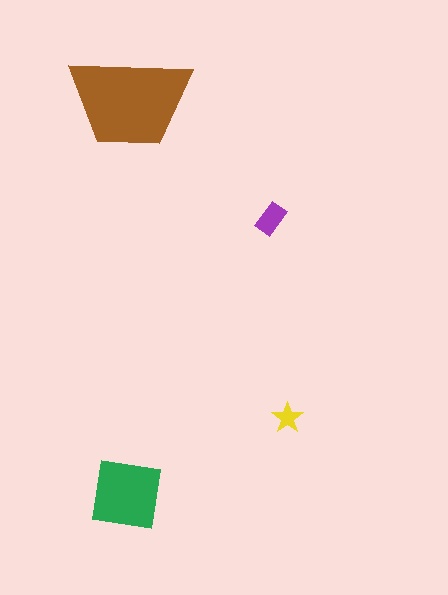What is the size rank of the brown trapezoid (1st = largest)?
1st.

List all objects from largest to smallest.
The brown trapezoid, the green square, the purple rectangle, the yellow star.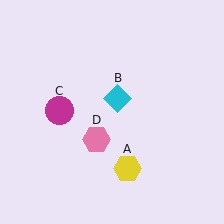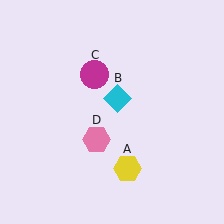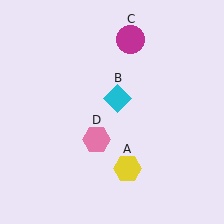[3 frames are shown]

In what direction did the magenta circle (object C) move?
The magenta circle (object C) moved up and to the right.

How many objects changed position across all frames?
1 object changed position: magenta circle (object C).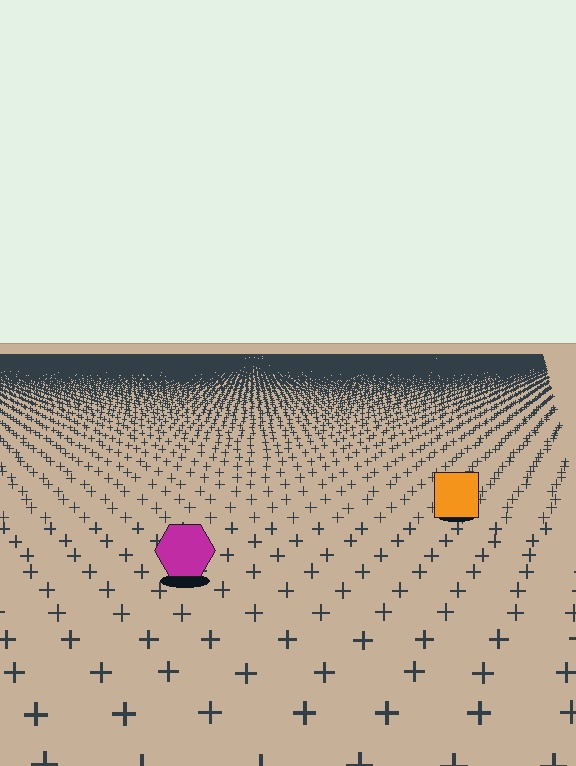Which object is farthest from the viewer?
The orange square is farthest from the viewer. It appears smaller and the ground texture around it is denser.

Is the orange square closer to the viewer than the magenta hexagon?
No. The magenta hexagon is closer — you can tell from the texture gradient: the ground texture is coarser near it.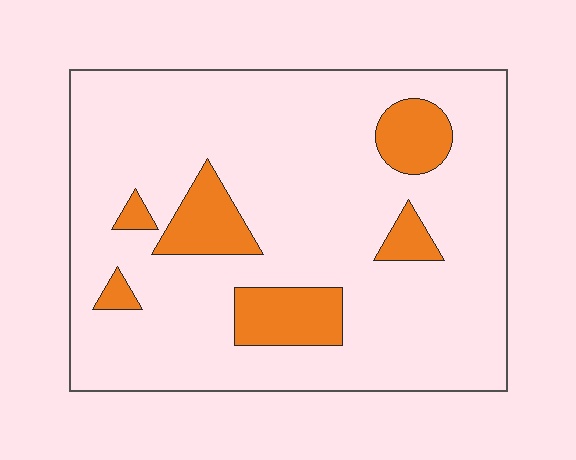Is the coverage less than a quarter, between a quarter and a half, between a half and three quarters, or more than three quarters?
Less than a quarter.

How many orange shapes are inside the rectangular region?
6.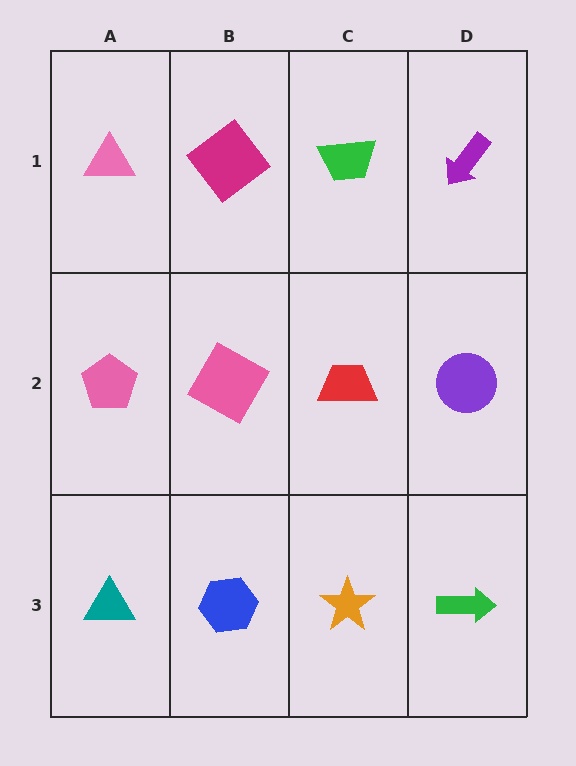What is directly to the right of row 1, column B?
A green trapezoid.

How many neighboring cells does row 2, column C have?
4.